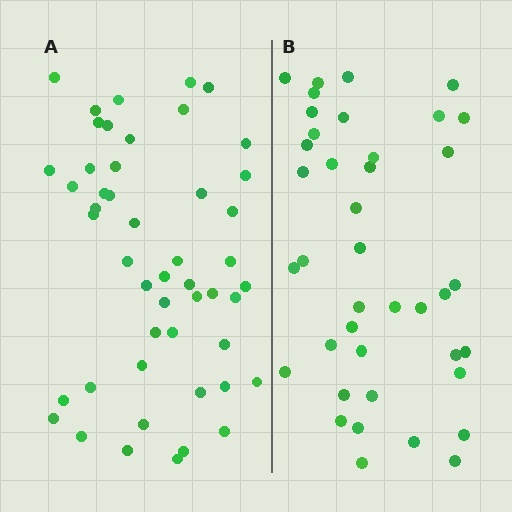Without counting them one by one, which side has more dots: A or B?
Region A (the left region) has more dots.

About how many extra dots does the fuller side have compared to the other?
Region A has roughly 8 or so more dots than region B.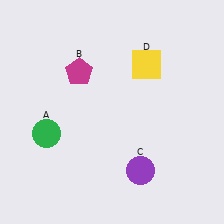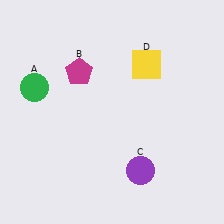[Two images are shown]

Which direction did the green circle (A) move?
The green circle (A) moved up.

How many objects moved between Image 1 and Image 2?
1 object moved between the two images.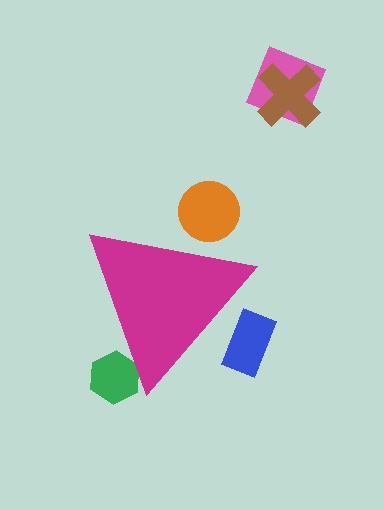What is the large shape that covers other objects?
A magenta triangle.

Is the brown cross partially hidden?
No, the brown cross is fully visible.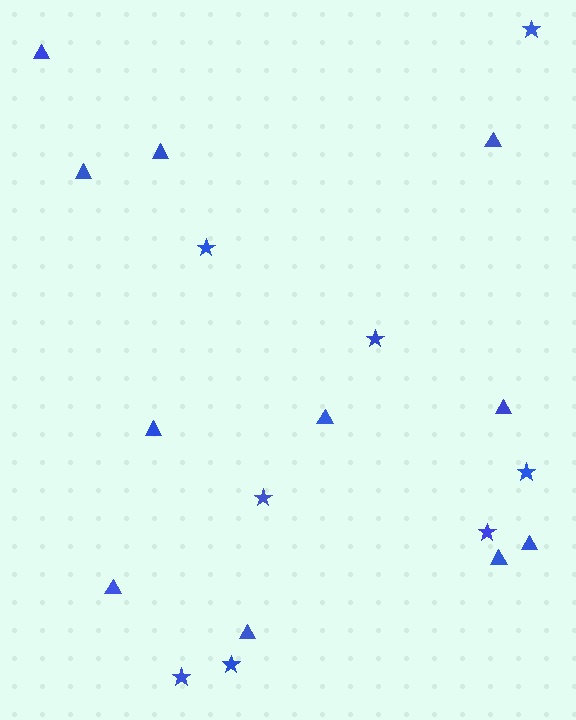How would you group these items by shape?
There are 2 groups: one group of triangles (11) and one group of stars (8).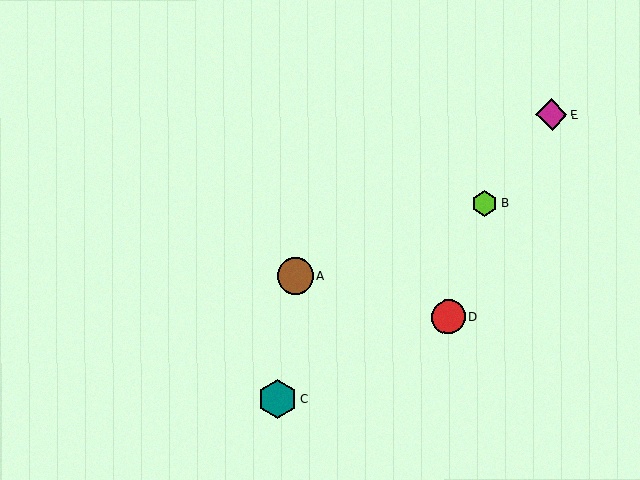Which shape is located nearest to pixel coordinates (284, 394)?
The teal hexagon (labeled C) at (277, 399) is nearest to that location.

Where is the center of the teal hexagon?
The center of the teal hexagon is at (277, 399).